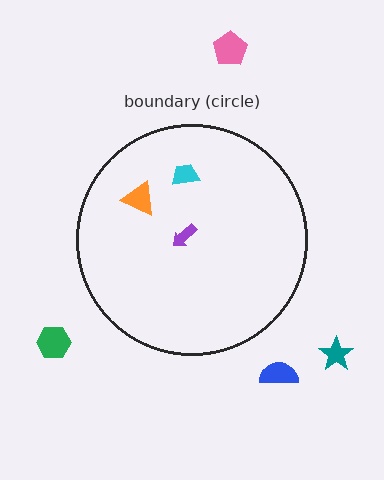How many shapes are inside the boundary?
3 inside, 4 outside.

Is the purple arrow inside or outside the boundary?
Inside.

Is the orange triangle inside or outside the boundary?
Inside.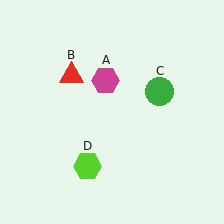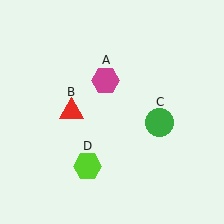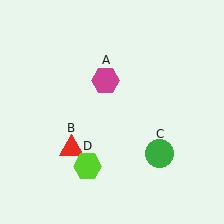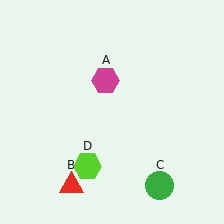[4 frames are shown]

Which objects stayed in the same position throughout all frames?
Magenta hexagon (object A) and lime hexagon (object D) remained stationary.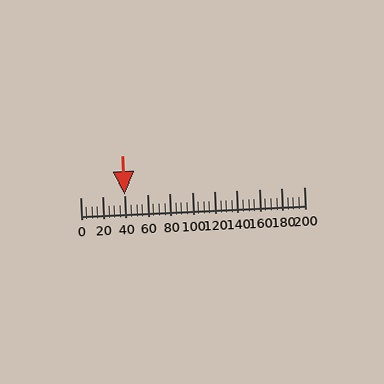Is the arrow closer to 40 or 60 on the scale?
The arrow is closer to 40.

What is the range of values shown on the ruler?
The ruler shows values from 0 to 200.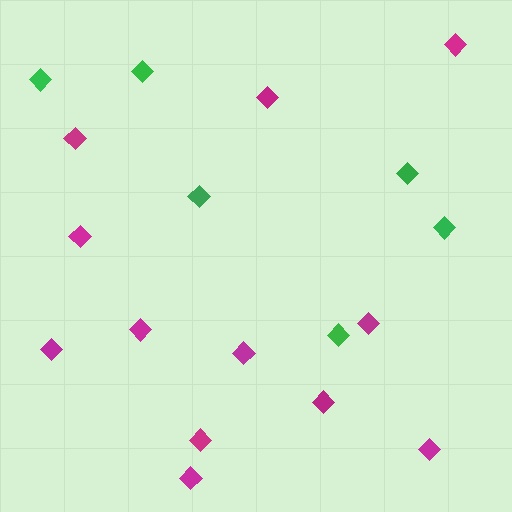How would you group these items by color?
There are 2 groups: one group of magenta diamonds (12) and one group of green diamonds (6).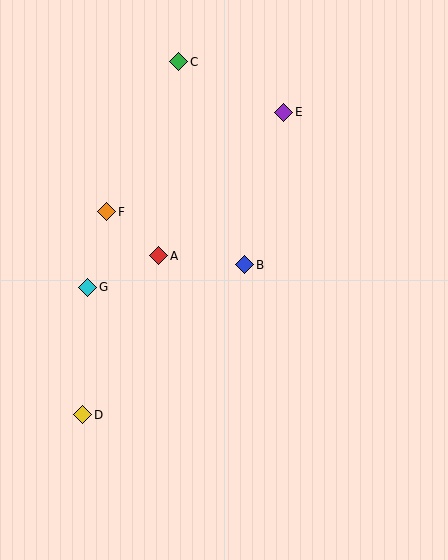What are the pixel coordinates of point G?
Point G is at (88, 287).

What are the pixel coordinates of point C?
Point C is at (179, 62).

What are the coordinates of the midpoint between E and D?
The midpoint between E and D is at (183, 263).